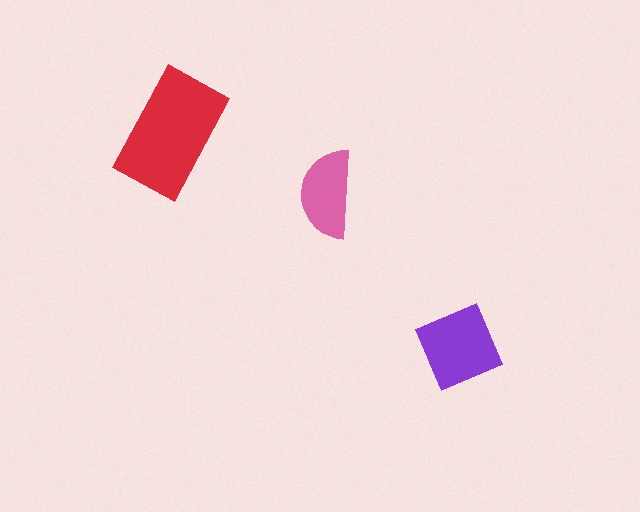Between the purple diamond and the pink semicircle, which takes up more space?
The purple diamond.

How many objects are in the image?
There are 3 objects in the image.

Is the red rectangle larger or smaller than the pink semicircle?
Larger.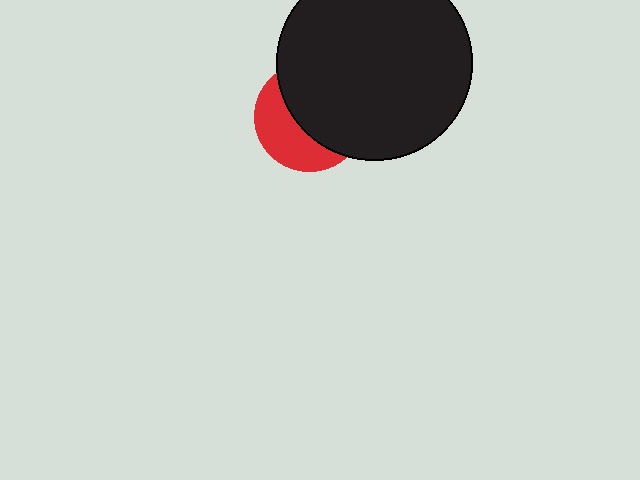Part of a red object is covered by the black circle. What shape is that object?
It is a circle.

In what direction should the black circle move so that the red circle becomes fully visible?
The black circle should move toward the upper-right. That is the shortest direction to clear the overlap and leave the red circle fully visible.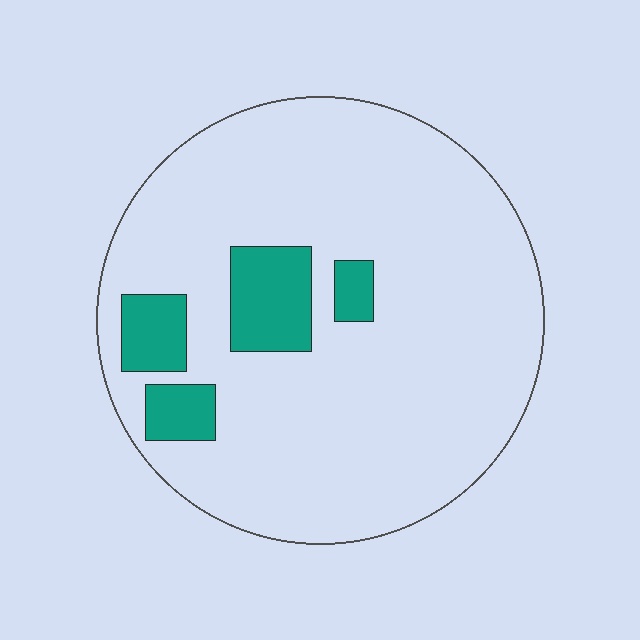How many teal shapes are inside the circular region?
4.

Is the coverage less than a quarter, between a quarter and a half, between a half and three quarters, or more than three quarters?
Less than a quarter.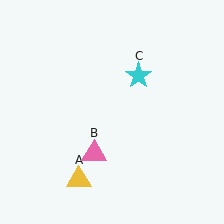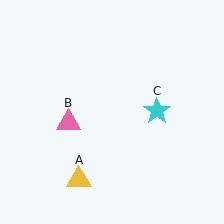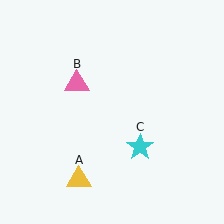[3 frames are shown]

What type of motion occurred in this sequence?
The pink triangle (object B), cyan star (object C) rotated clockwise around the center of the scene.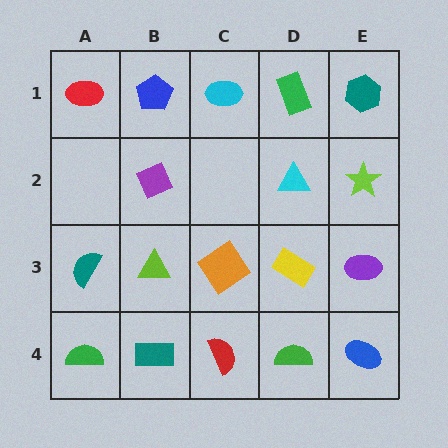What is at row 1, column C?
A cyan ellipse.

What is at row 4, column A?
A green semicircle.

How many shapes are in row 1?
5 shapes.